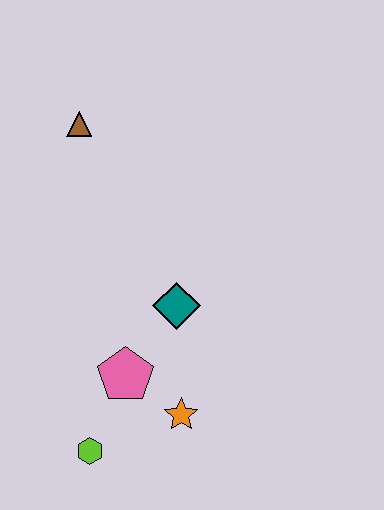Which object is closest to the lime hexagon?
The pink pentagon is closest to the lime hexagon.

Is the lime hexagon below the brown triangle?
Yes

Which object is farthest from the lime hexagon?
The brown triangle is farthest from the lime hexagon.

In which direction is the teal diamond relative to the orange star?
The teal diamond is above the orange star.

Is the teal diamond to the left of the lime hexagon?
No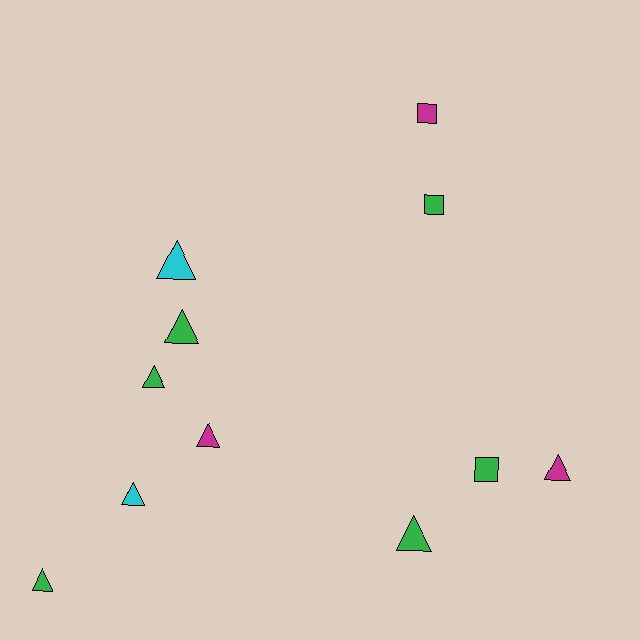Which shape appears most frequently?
Triangle, with 8 objects.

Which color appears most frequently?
Green, with 6 objects.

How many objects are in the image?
There are 11 objects.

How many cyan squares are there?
There are no cyan squares.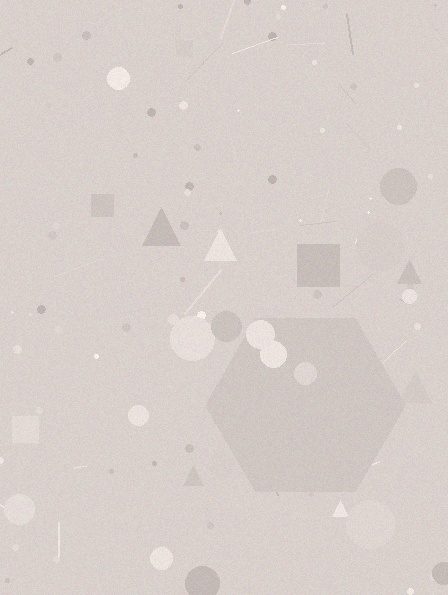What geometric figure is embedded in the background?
A hexagon is embedded in the background.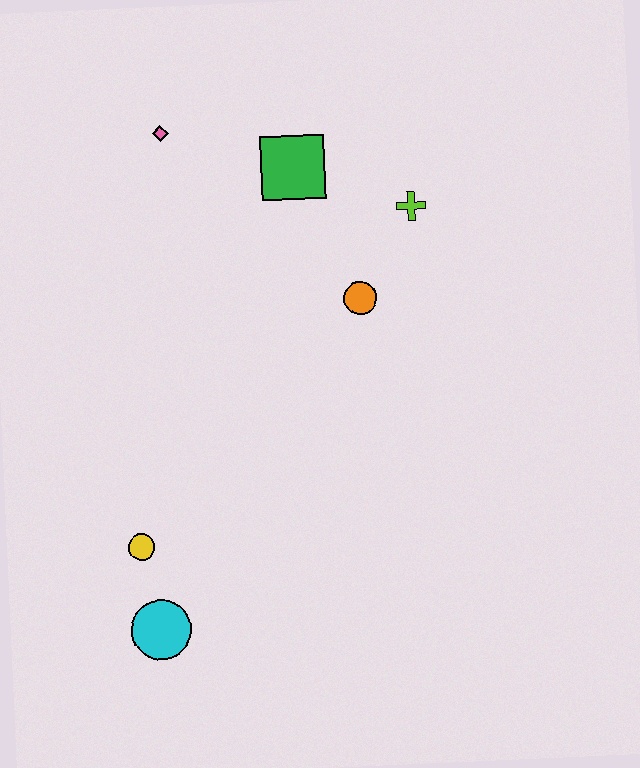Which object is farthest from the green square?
The cyan circle is farthest from the green square.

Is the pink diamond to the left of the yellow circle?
No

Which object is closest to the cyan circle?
The yellow circle is closest to the cyan circle.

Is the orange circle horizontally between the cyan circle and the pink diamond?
No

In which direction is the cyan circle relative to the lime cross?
The cyan circle is below the lime cross.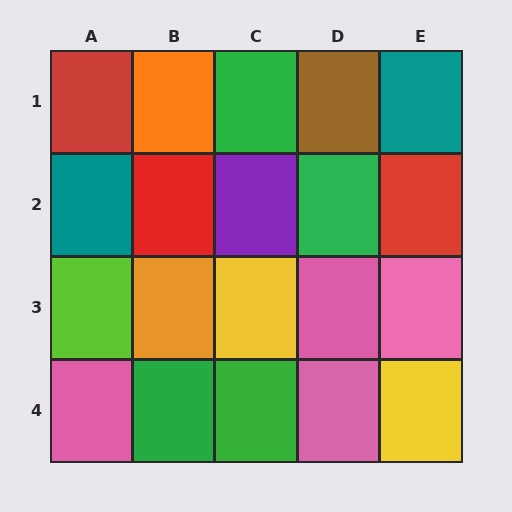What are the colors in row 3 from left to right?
Lime, orange, yellow, pink, pink.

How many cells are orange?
2 cells are orange.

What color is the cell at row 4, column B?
Green.